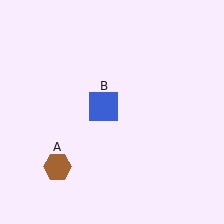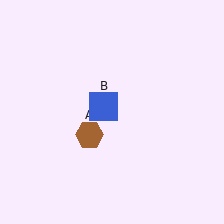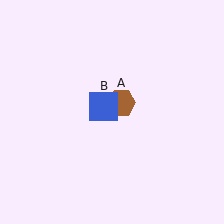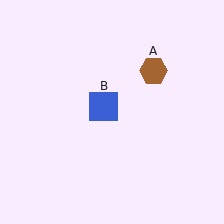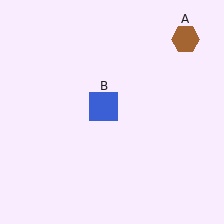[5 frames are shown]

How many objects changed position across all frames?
1 object changed position: brown hexagon (object A).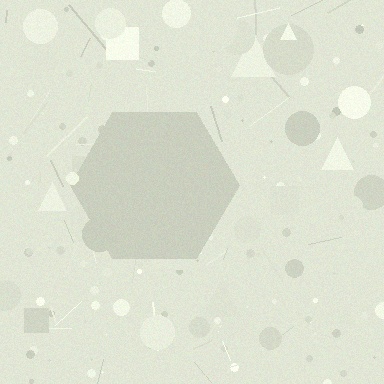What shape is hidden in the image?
A hexagon is hidden in the image.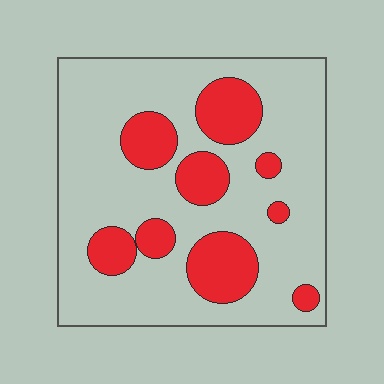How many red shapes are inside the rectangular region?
9.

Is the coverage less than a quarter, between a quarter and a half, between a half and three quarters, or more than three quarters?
Less than a quarter.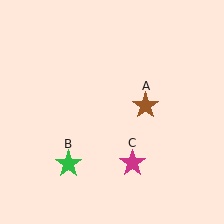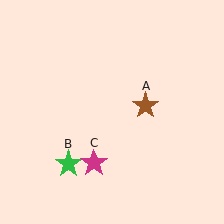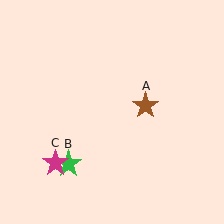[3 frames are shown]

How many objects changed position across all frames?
1 object changed position: magenta star (object C).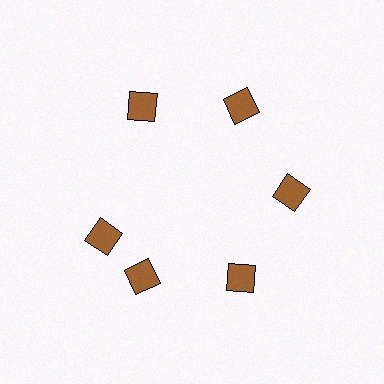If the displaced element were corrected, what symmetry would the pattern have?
It would have 6-fold rotational symmetry — the pattern would map onto itself every 60 degrees.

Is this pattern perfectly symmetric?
No. The 6 brown diamonds are arranged in a ring, but one element near the 9 o'clock position is rotated out of alignment along the ring, breaking the 6-fold rotational symmetry.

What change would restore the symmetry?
The symmetry would be restored by rotating it back into even spacing with its neighbors so that all 6 diamonds sit at equal angles and equal distance from the center.